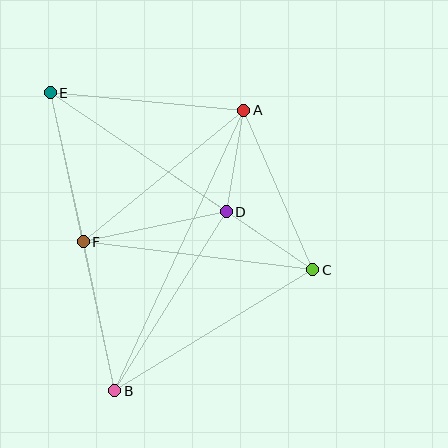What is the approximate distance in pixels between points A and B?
The distance between A and B is approximately 309 pixels.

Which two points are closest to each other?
Points A and D are closest to each other.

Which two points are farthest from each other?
Points C and E are farthest from each other.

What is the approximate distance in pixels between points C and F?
The distance between C and F is approximately 231 pixels.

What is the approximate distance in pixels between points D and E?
The distance between D and E is approximately 213 pixels.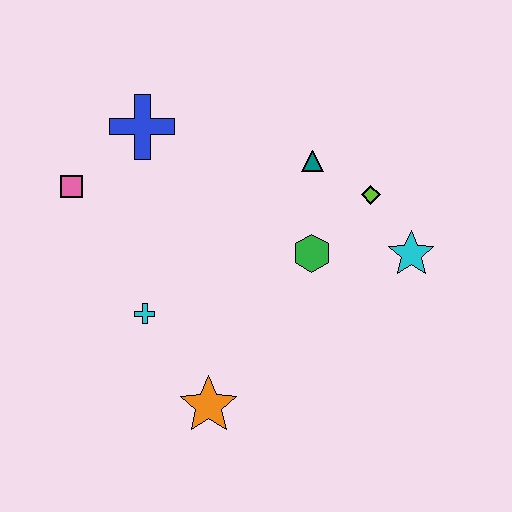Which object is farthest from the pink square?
The cyan star is farthest from the pink square.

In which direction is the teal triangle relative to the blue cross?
The teal triangle is to the right of the blue cross.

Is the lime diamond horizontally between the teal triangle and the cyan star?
Yes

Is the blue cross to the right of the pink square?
Yes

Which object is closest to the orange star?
The cyan cross is closest to the orange star.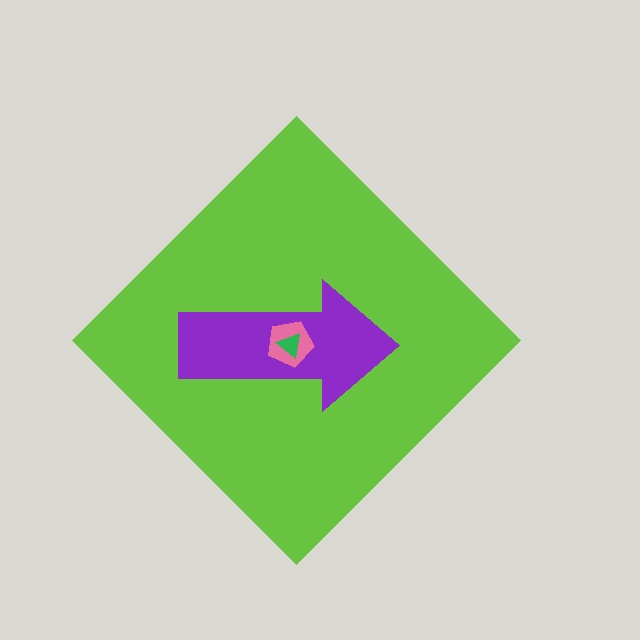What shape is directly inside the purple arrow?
The pink pentagon.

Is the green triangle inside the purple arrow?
Yes.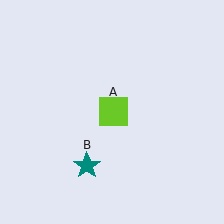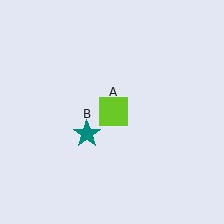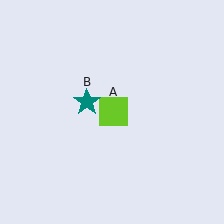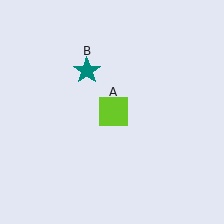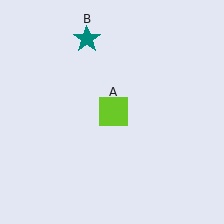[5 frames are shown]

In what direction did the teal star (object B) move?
The teal star (object B) moved up.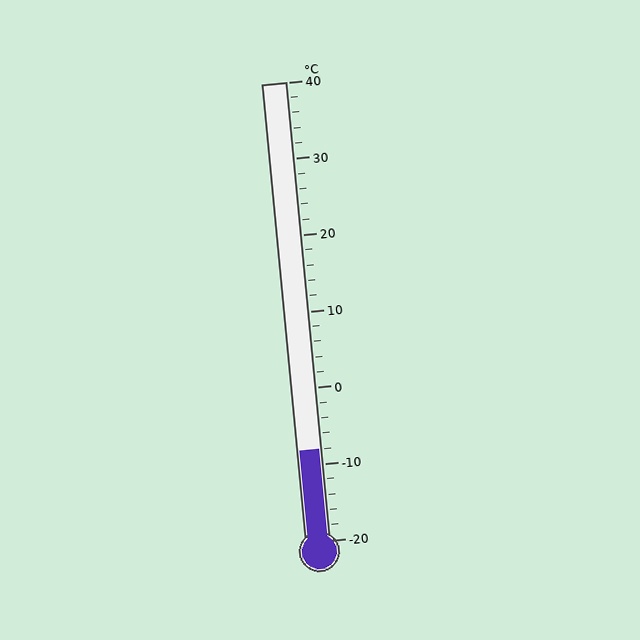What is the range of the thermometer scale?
The thermometer scale ranges from -20°C to 40°C.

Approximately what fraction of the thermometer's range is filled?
The thermometer is filled to approximately 20% of its range.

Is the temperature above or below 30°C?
The temperature is below 30°C.